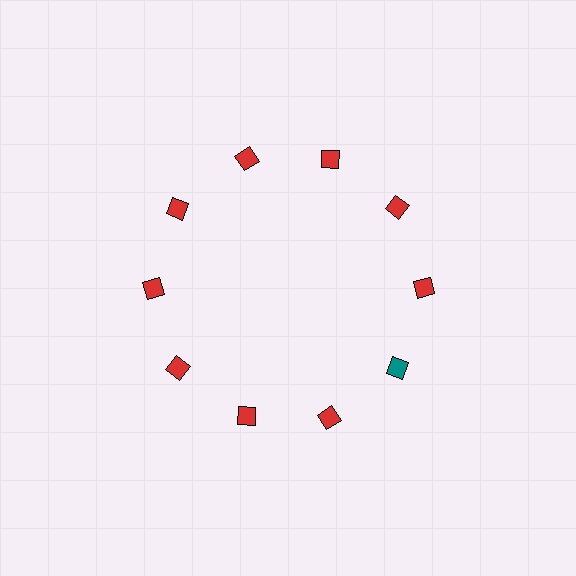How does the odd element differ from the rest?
It has a different color: teal instead of red.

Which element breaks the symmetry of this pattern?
The teal diamond at roughly the 4 o'clock position breaks the symmetry. All other shapes are red diamonds.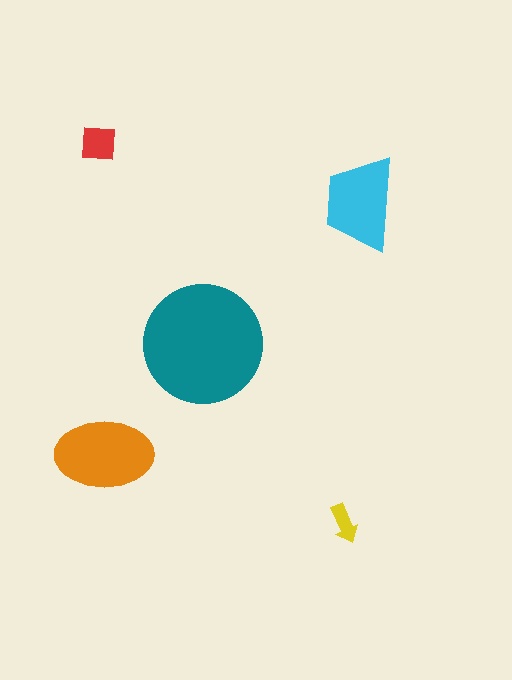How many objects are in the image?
There are 5 objects in the image.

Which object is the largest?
The teal circle.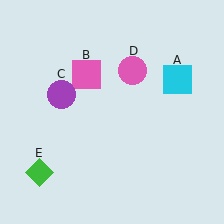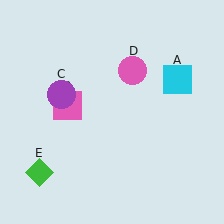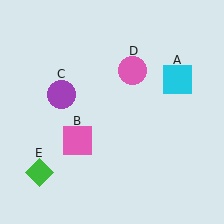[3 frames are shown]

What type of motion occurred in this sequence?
The pink square (object B) rotated counterclockwise around the center of the scene.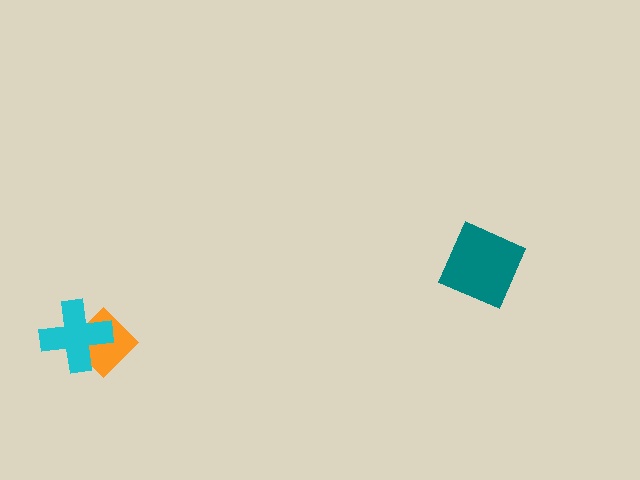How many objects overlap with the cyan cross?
1 object overlaps with the cyan cross.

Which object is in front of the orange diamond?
The cyan cross is in front of the orange diamond.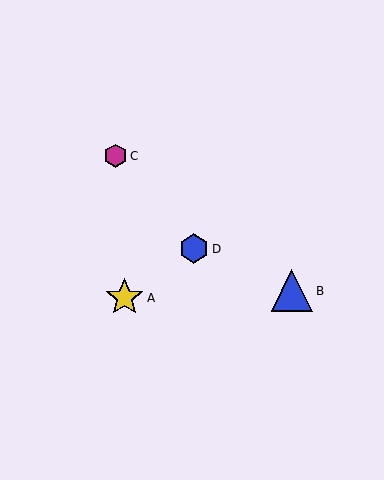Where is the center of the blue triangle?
The center of the blue triangle is at (292, 291).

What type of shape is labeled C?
Shape C is a magenta hexagon.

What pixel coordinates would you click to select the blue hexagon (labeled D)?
Click at (194, 249) to select the blue hexagon D.